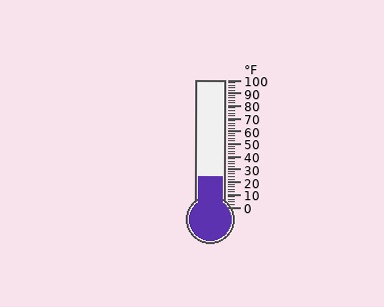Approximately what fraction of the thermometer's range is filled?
The thermometer is filled to approximately 25% of its range.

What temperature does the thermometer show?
The thermometer shows approximately 24°F.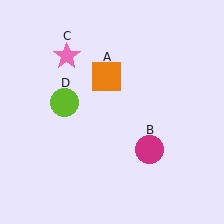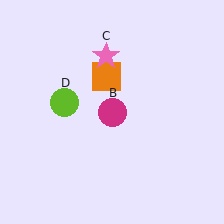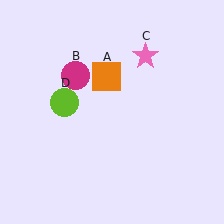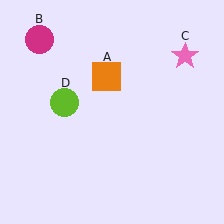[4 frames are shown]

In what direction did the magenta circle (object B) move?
The magenta circle (object B) moved up and to the left.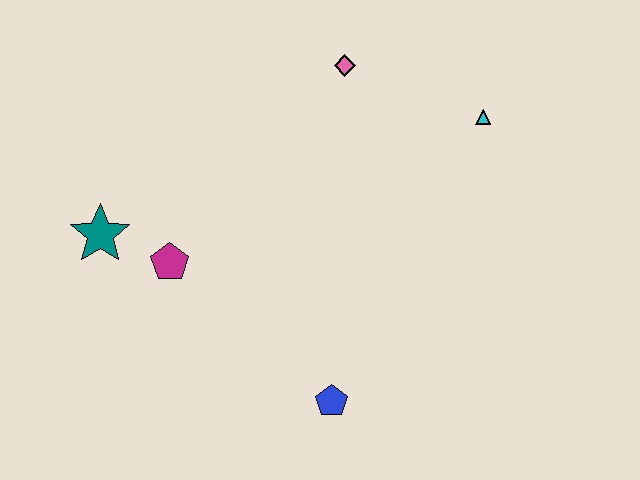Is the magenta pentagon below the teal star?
Yes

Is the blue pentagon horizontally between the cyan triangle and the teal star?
Yes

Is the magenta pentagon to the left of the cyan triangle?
Yes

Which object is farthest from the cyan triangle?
The teal star is farthest from the cyan triangle.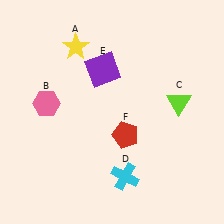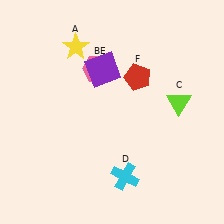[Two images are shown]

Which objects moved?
The objects that moved are: the pink hexagon (B), the red pentagon (F).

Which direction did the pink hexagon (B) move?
The pink hexagon (B) moved right.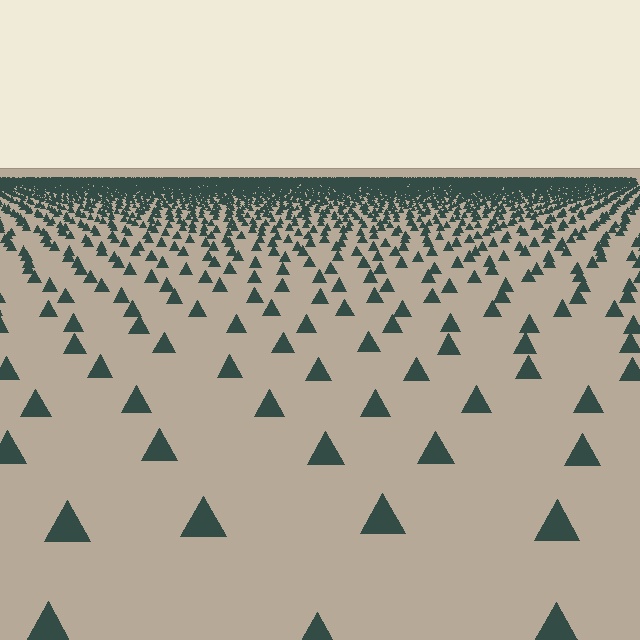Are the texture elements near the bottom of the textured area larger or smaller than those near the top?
Larger. Near the bottom, elements are closer to the viewer and appear at a bigger on-screen size.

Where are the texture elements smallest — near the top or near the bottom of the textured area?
Near the top.